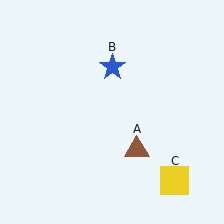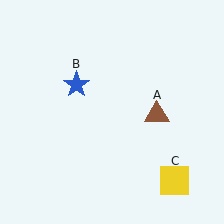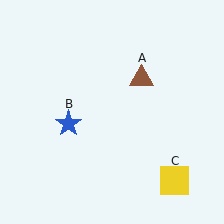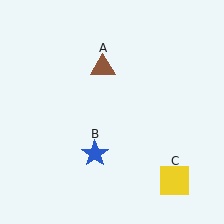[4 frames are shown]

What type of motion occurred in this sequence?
The brown triangle (object A), blue star (object B) rotated counterclockwise around the center of the scene.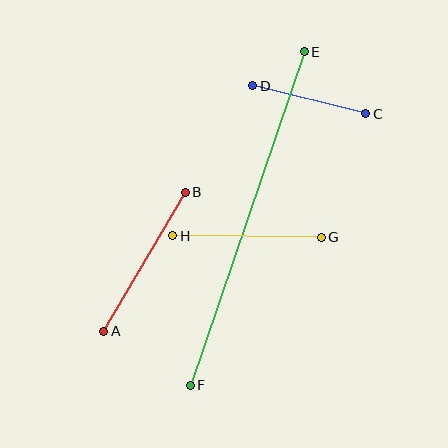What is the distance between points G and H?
The distance is approximately 148 pixels.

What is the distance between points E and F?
The distance is approximately 353 pixels.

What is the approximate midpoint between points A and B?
The midpoint is at approximately (145, 262) pixels.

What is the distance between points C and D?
The distance is approximately 116 pixels.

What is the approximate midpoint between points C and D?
The midpoint is at approximately (309, 100) pixels.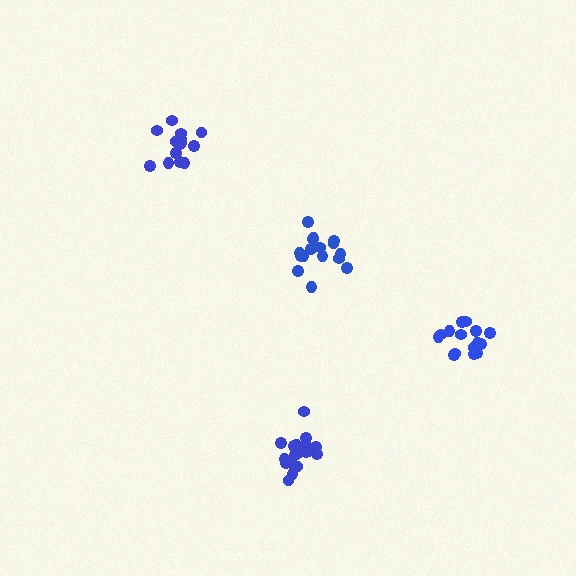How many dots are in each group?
Group 1: 20 dots, Group 2: 15 dots, Group 3: 15 dots, Group 4: 16 dots (66 total).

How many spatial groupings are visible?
There are 4 spatial groupings.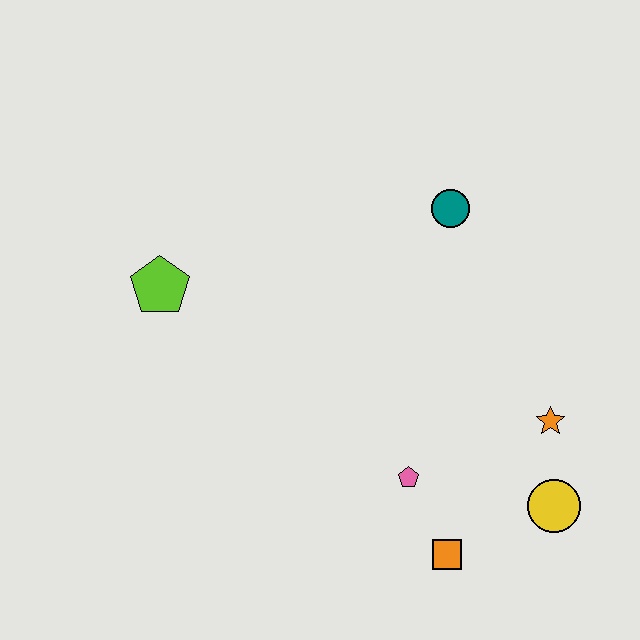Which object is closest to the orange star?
The yellow circle is closest to the orange star.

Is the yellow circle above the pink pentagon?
No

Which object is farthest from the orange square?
The lime pentagon is farthest from the orange square.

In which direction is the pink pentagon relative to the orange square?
The pink pentagon is above the orange square.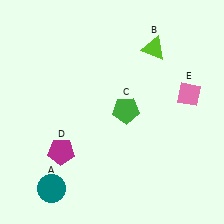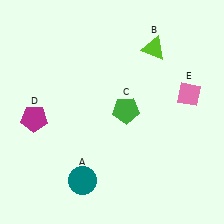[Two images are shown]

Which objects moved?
The objects that moved are: the teal circle (A), the magenta pentagon (D).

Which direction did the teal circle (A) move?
The teal circle (A) moved right.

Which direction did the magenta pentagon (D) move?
The magenta pentagon (D) moved up.